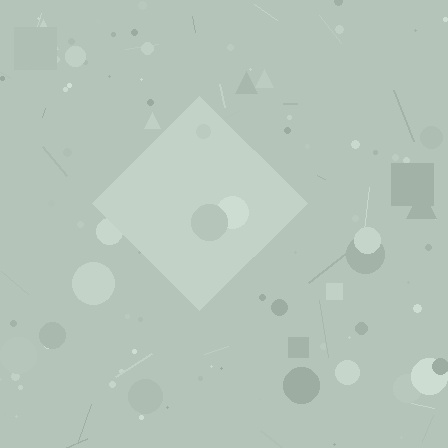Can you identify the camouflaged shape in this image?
The camouflaged shape is a diamond.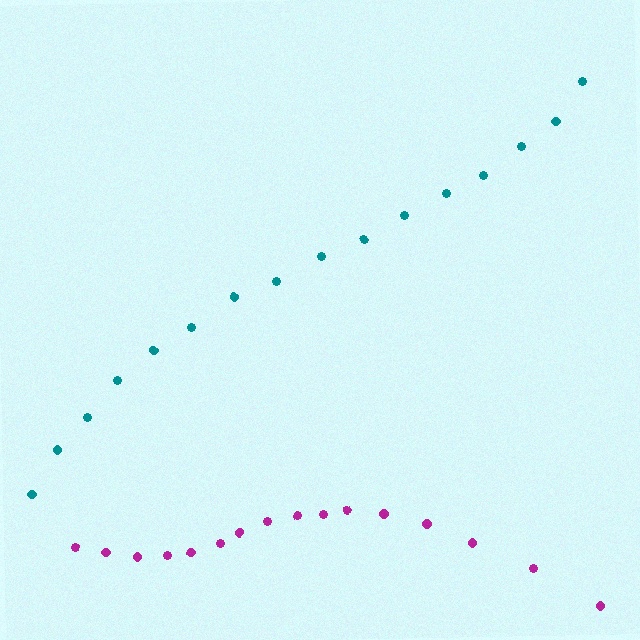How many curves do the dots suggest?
There are 2 distinct paths.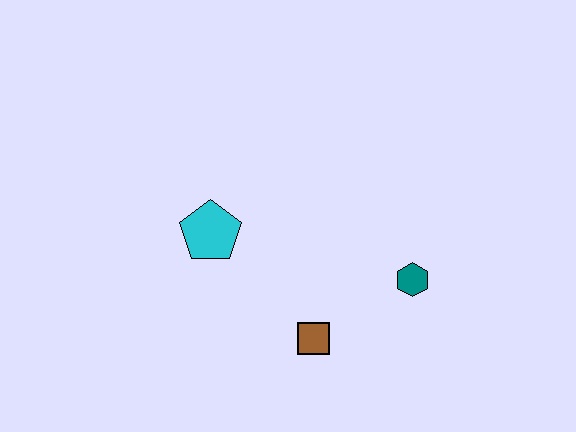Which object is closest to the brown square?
The teal hexagon is closest to the brown square.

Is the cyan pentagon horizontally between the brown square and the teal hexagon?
No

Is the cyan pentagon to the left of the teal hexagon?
Yes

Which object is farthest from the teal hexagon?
The cyan pentagon is farthest from the teal hexagon.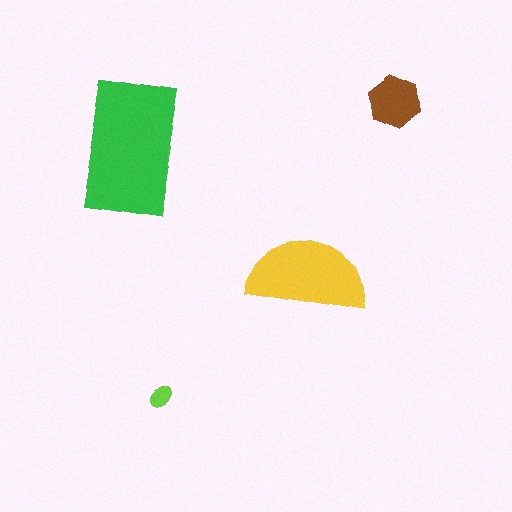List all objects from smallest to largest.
The lime ellipse, the brown hexagon, the yellow semicircle, the green rectangle.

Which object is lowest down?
The lime ellipse is bottommost.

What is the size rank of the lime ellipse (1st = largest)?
4th.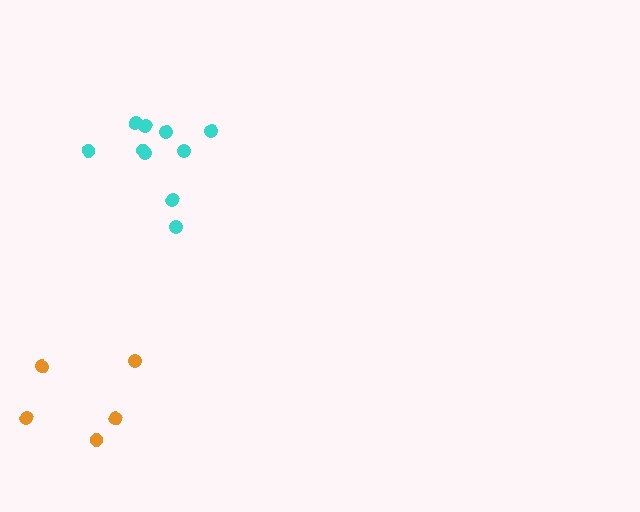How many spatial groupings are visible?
There are 2 spatial groupings.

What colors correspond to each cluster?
The clusters are colored: orange, cyan.